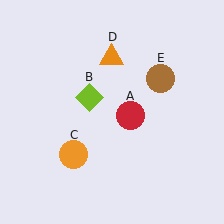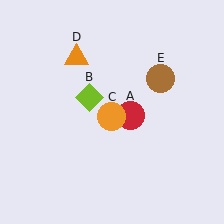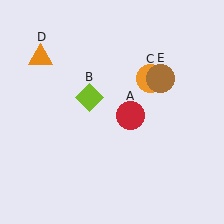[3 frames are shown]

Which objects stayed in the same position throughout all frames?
Red circle (object A) and lime diamond (object B) and brown circle (object E) remained stationary.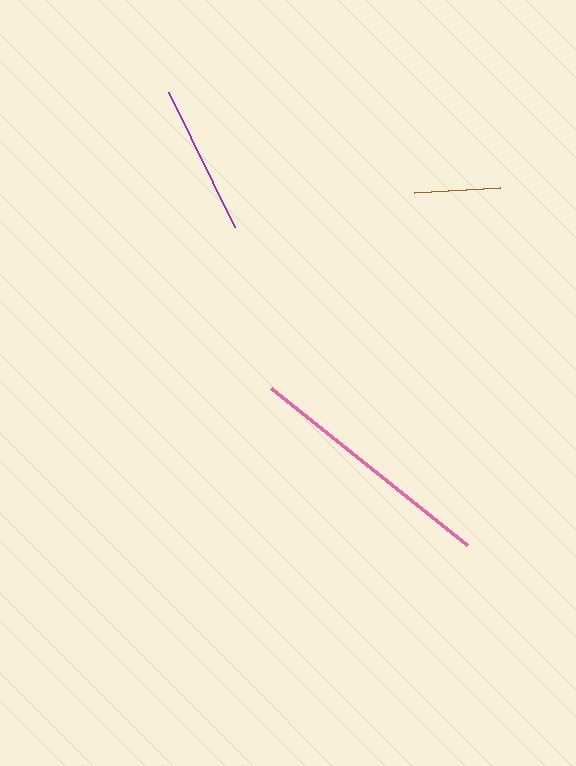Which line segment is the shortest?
The brown line is the shortest at approximately 86 pixels.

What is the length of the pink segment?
The pink segment is approximately 251 pixels long.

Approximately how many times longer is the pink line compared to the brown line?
The pink line is approximately 2.9 times the length of the brown line.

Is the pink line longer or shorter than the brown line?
The pink line is longer than the brown line.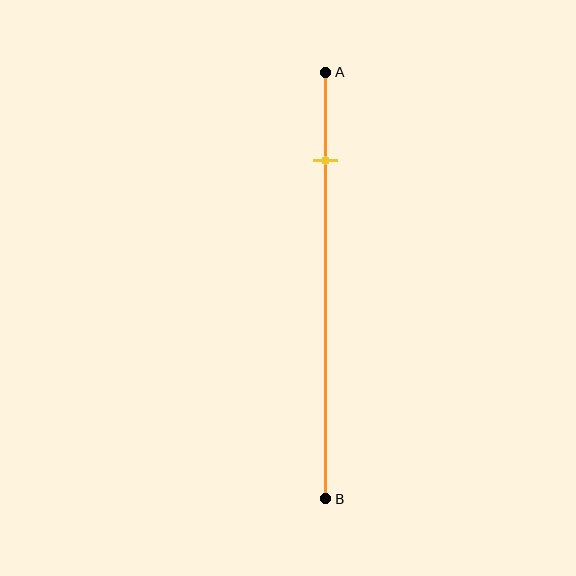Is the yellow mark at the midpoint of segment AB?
No, the mark is at about 20% from A, not at the 50% midpoint.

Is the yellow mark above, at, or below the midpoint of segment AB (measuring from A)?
The yellow mark is above the midpoint of segment AB.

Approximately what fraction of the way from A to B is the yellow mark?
The yellow mark is approximately 20% of the way from A to B.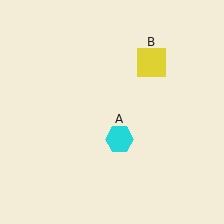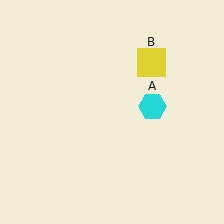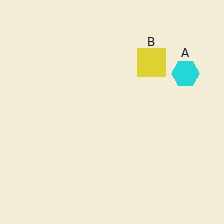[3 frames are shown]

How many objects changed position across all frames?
1 object changed position: cyan hexagon (object A).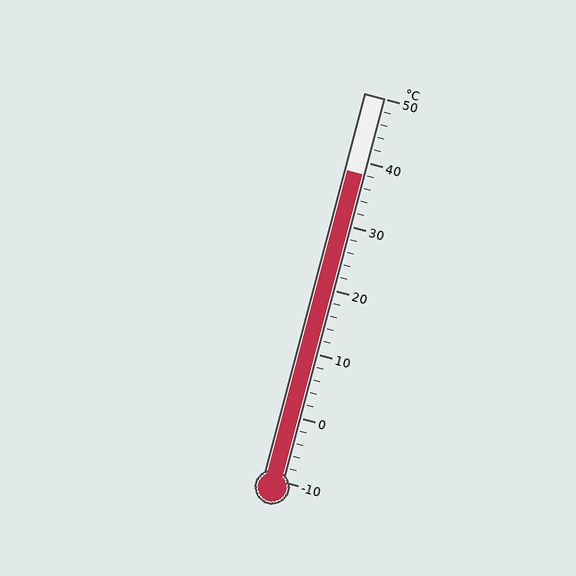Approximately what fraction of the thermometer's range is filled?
The thermometer is filled to approximately 80% of its range.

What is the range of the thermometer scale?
The thermometer scale ranges from -10°C to 50°C.